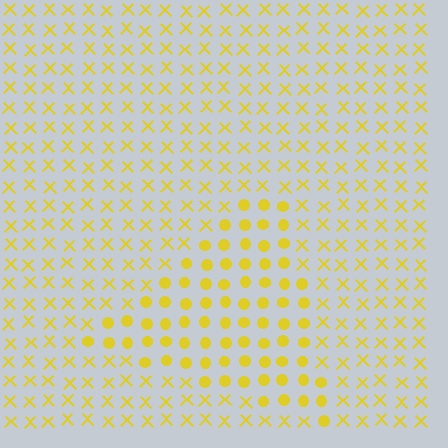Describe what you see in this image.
The image is filled with small yellow elements arranged in a uniform grid. A triangle-shaped region contains circles, while the surrounding area contains X marks. The boundary is defined purely by the change in element shape.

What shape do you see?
I see a triangle.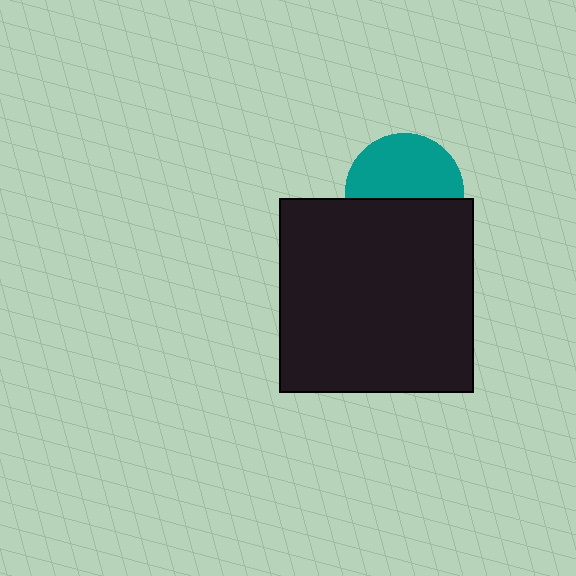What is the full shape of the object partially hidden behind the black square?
The partially hidden object is a teal circle.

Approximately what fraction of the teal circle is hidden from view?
Roughly 45% of the teal circle is hidden behind the black square.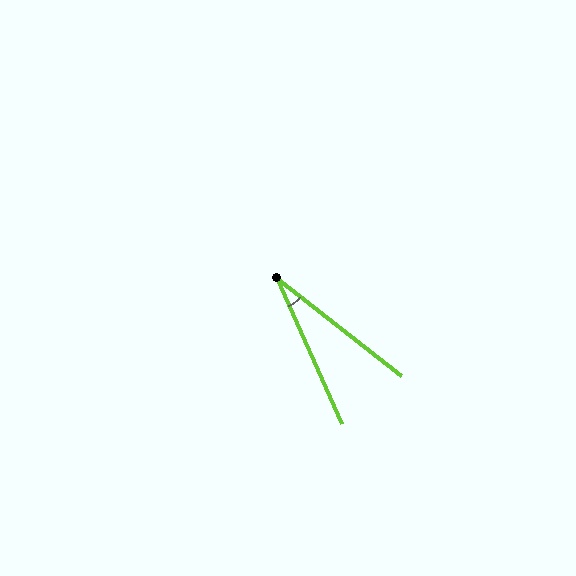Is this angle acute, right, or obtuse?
It is acute.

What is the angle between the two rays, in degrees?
Approximately 28 degrees.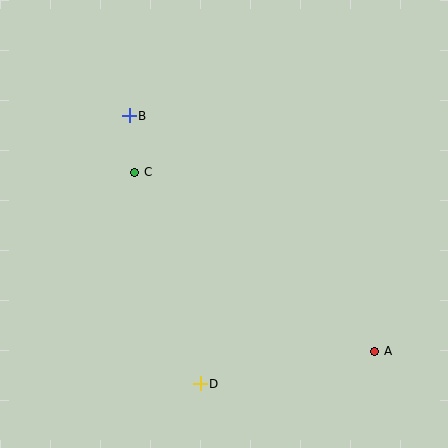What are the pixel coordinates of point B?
Point B is at (129, 116).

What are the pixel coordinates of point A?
Point A is at (375, 351).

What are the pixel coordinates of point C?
Point C is at (135, 172).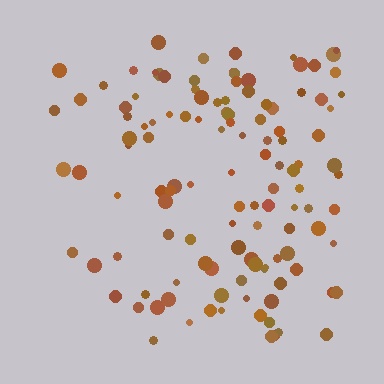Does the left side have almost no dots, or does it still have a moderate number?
Still a moderate number, just noticeably fewer than the right.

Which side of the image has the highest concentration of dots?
The right.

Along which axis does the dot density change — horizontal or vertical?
Horizontal.